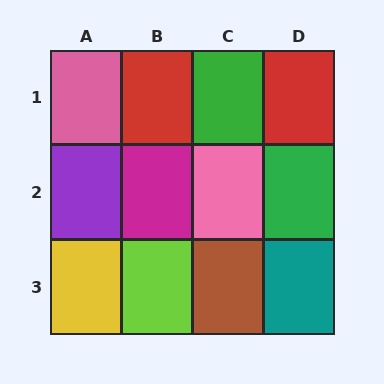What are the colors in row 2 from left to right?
Purple, magenta, pink, green.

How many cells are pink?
2 cells are pink.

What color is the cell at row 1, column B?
Red.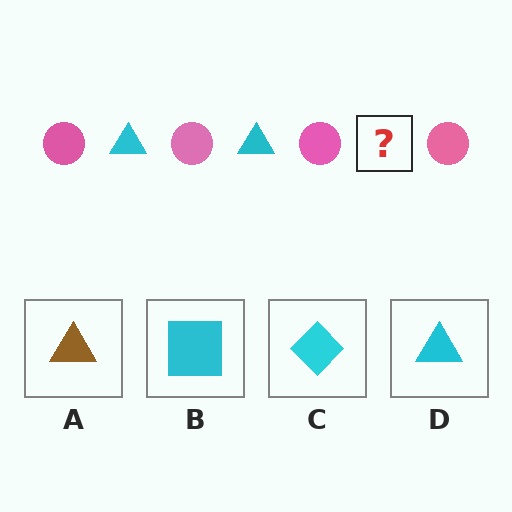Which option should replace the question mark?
Option D.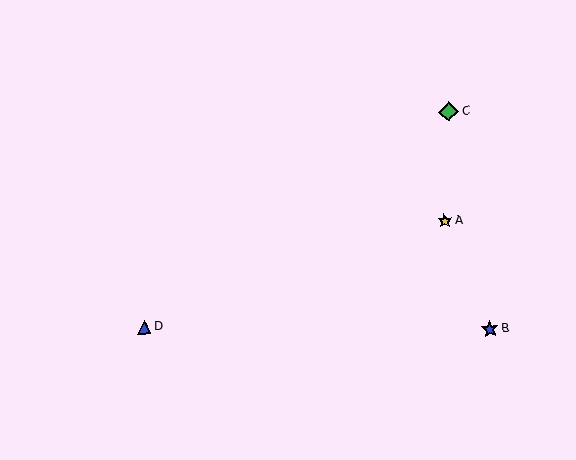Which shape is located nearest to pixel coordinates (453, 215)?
The yellow star (labeled A) at (445, 221) is nearest to that location.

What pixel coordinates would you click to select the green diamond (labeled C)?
Click at (449, 112) to select the green diamond C.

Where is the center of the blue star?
The center of the blue star is at (490, 329).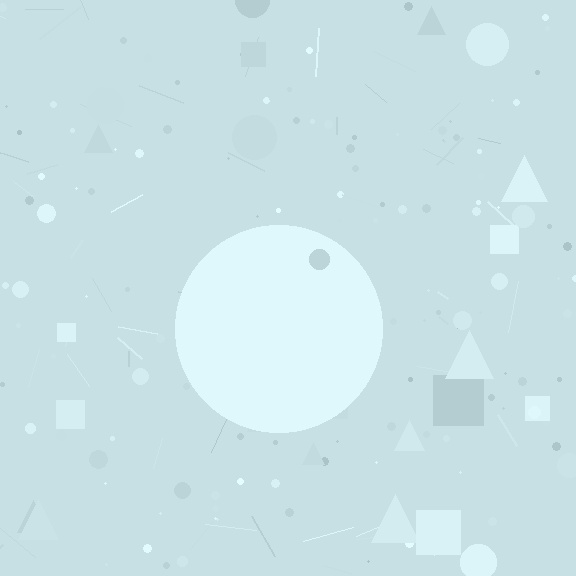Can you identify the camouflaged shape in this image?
The camouflaged shape is a circle.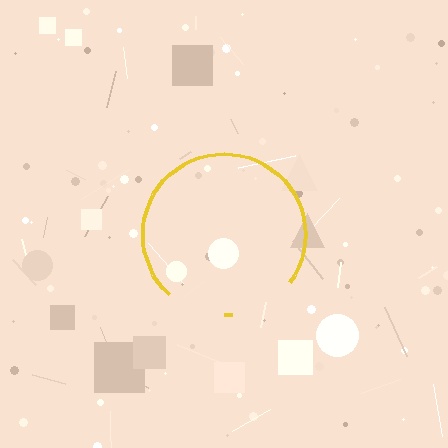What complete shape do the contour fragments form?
The contour fragments form a circle.